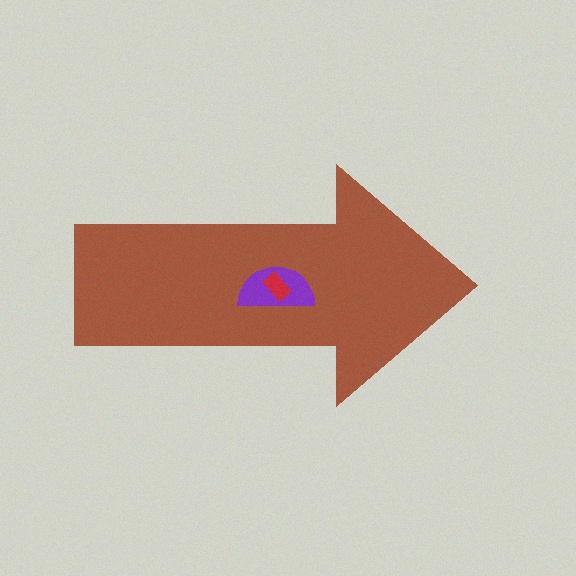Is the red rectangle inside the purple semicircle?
Yes.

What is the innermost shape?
The red rectangle.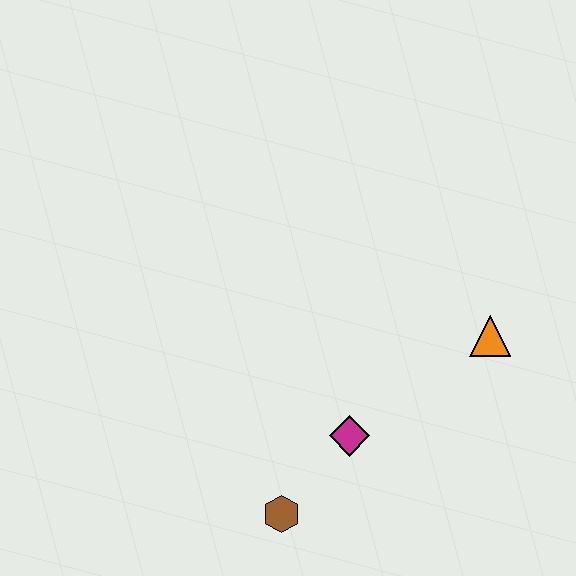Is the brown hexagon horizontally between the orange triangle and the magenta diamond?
No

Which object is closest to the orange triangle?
The magenta diamond is closest to the orange triangle.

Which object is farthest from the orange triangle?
The brown hexagon is farthest from the orange triangle.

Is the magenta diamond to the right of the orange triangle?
No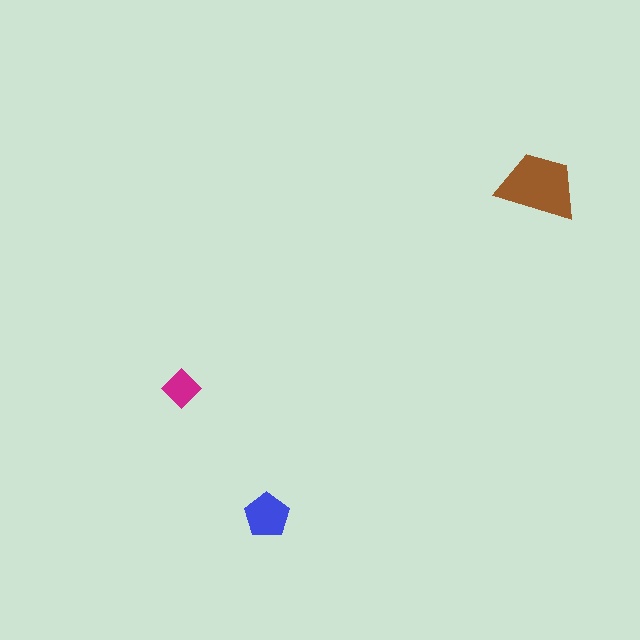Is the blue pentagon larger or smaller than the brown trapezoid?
Smaller.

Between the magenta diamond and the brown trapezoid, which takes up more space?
The brown trapezoid.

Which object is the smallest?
The magenta diamond.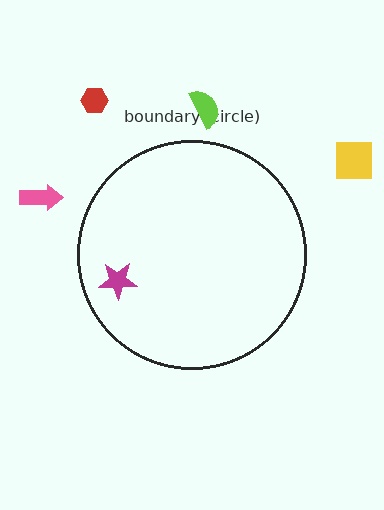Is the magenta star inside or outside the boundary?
Inside.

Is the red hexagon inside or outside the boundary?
Outside.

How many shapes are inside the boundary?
1 inside, 4 outside.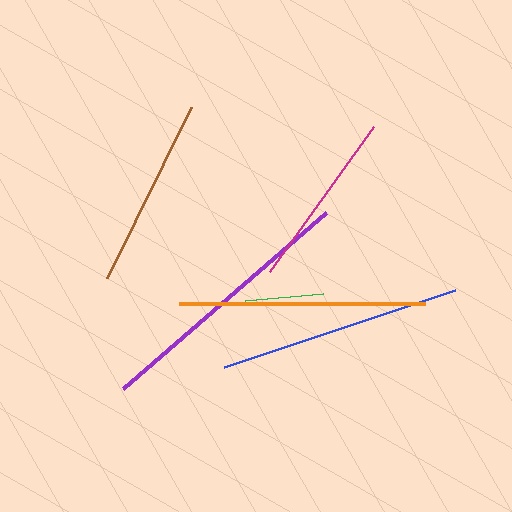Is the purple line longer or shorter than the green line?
The purple line is longer than the green line.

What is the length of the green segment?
The green segment is approximately 79 pixels long.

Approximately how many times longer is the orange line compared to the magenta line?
The orange line is approximately 1.4 times the length of the magenta line.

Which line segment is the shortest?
The green line is the shortest at approximately 79 pixels.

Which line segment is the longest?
The purple line is the longest at approximately 268 pixels.